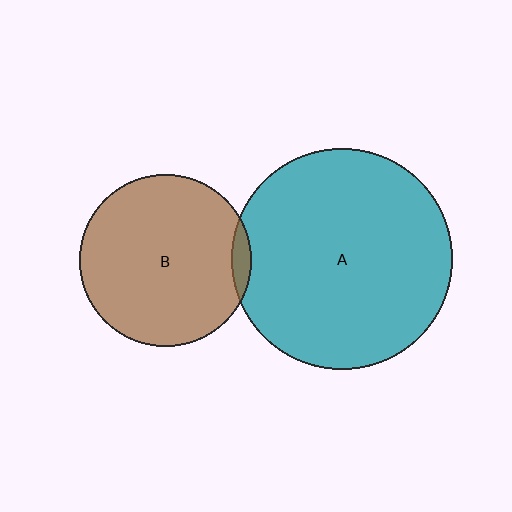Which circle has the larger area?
Circle A (teal).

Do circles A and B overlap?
Yes.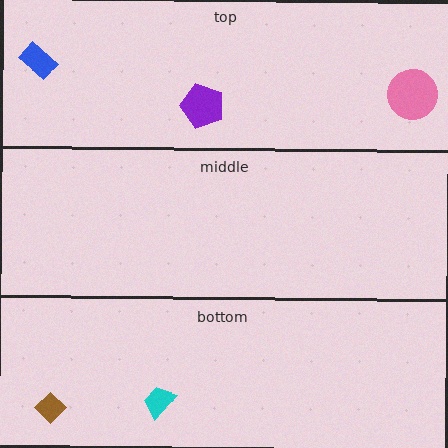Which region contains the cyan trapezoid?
The bottom region.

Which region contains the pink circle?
The top region.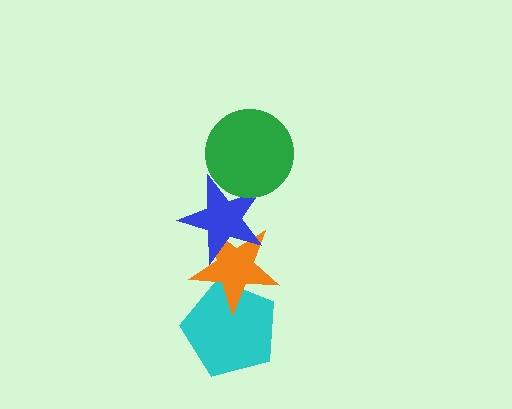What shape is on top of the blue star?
The green circle is on top of the blue star.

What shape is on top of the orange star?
The blue star is on top of the orange star.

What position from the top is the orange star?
The orange star is 3rd from the top.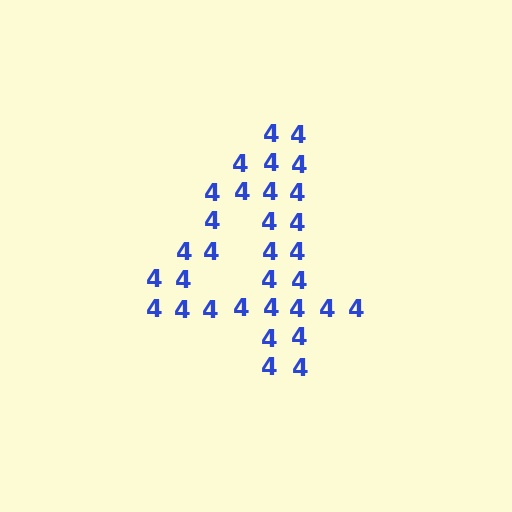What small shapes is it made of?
It is made of small digit 4's.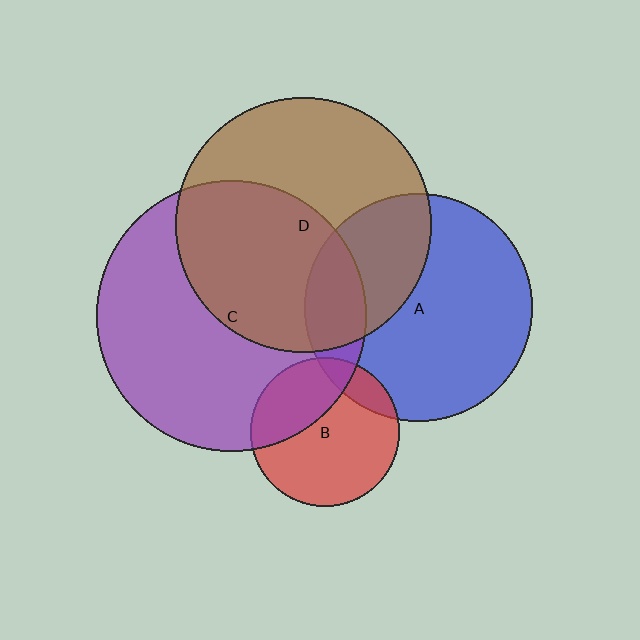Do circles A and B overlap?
Yes.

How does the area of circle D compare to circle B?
Approximately 2.9 times.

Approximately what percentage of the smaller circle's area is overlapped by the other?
Approximately 15%.